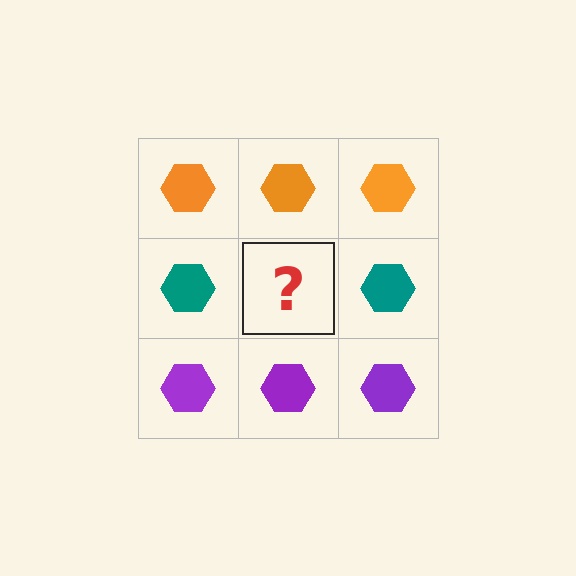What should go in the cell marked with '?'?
The missing cell should contain a teal hexagon.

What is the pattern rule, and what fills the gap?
The rule is that each row has a consistent color. The gap should be filled with a teal hexagon.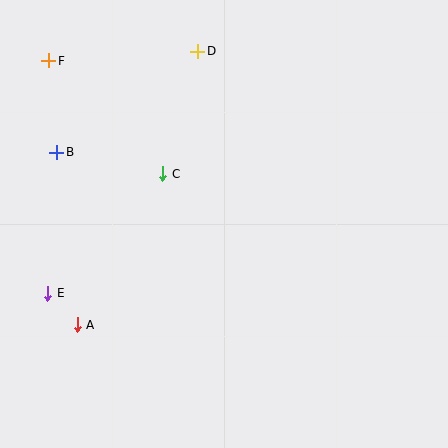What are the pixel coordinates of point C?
Point C is at (163, 174).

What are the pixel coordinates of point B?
Point B is at (57, 152).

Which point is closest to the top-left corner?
Point F is closest to the top-left corner.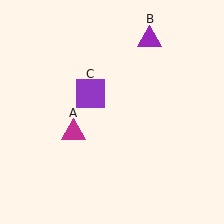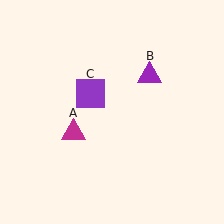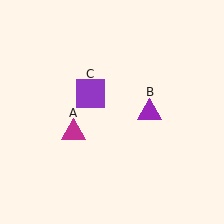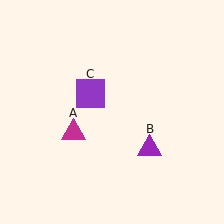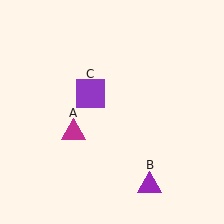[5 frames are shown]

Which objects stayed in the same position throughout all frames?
Magenta triangle (object A) and purple square (object C) remained stationary.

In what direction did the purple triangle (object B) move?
The purple triangle (object B) moved down.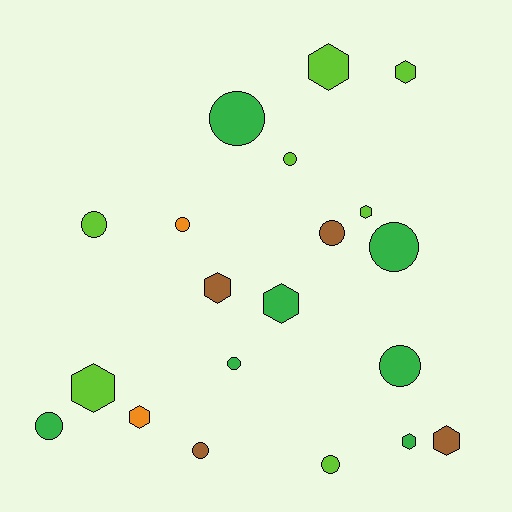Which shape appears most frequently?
Circle, with 11 objects.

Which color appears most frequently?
Lime, with 7 objects.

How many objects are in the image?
There are 20 objects.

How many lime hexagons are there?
There are 4 lime hexagons.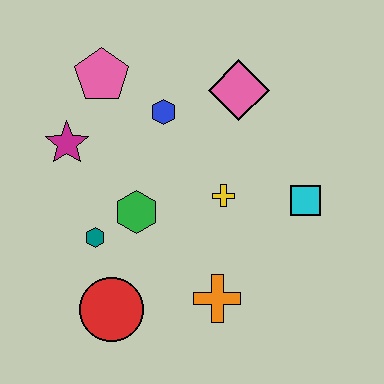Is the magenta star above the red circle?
Yes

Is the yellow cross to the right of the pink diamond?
No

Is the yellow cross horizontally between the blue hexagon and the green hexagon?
No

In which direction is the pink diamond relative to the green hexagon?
The pink diamond is above the green hexagon.